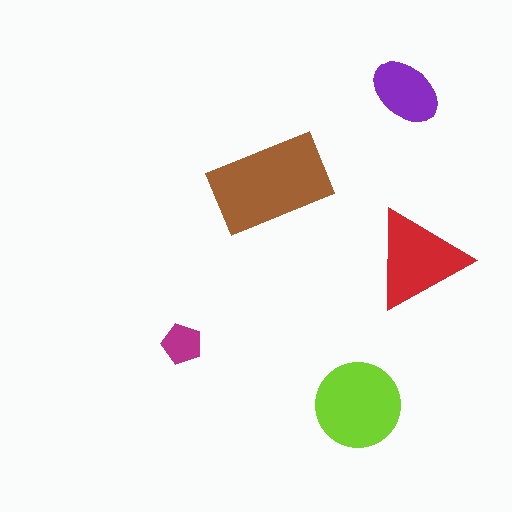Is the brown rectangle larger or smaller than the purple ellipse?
Larger.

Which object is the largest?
The brown rectangle.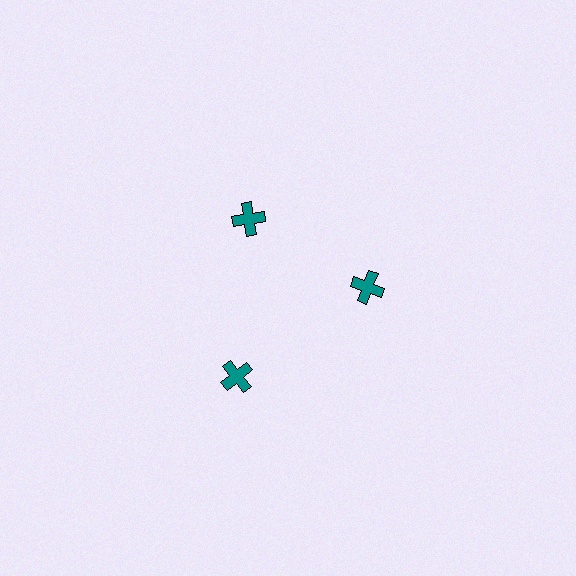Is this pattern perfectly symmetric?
No. The 3 teal crosses are arranged in a ring, but one element near the 7 o'clock position is pushed outward from the center, breaking the 3-fold rotational symmetry.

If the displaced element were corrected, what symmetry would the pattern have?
It would have 3-fold rotational symmetry — the pattern would map onto itself every 120 degrees.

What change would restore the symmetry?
The symmetry would be restored by moving it inward, back onto the ring so that all 3 crosses sit at equal angles and equal distance from the center.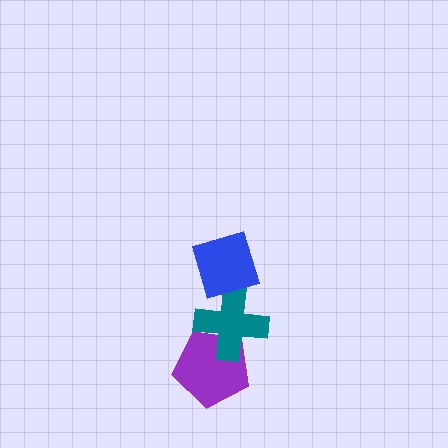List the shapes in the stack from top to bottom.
From top to bottom: the blue diamond, the teal cross, the purple pentagon.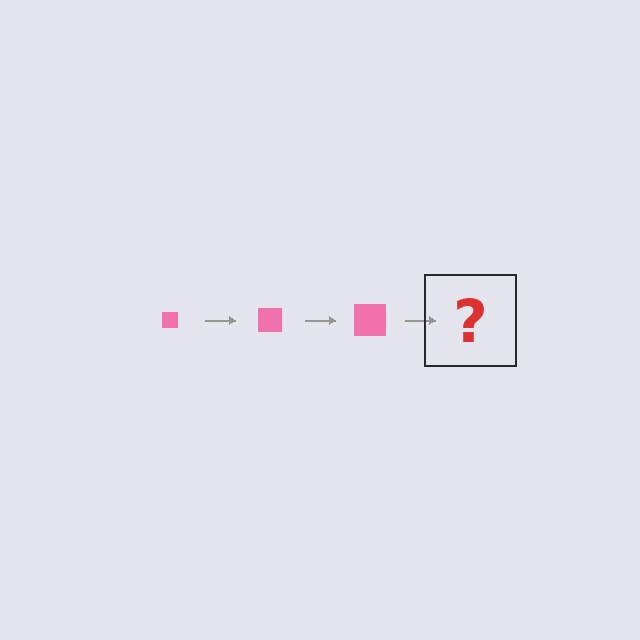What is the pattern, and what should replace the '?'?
The pattern is that the square gets progressively larger each step. The '?' should be a pink square, larger than the previous one.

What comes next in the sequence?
The next element should be a pink square, larger than the previous one.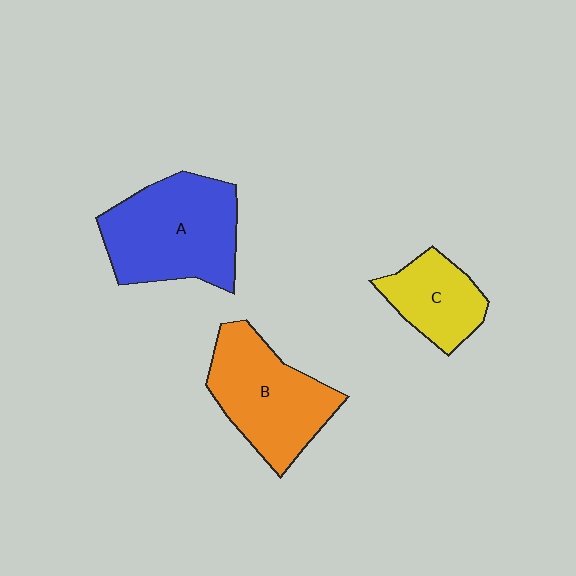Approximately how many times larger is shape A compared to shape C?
Approximately 1.9 times.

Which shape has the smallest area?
Shape C (yellow).